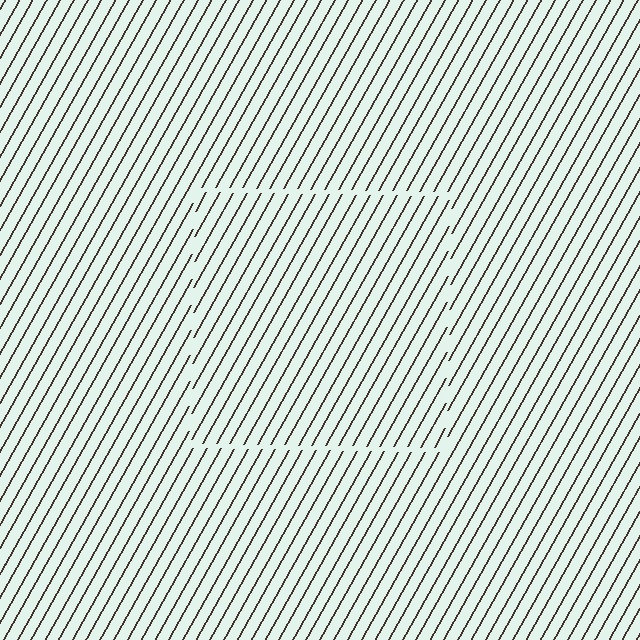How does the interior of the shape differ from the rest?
The interior of the shape contains the same grating, shifted by half a period — the contour is defined by the phase discontinuity where line-ends from the inner and outer gratings abut.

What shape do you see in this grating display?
An illusory square. The interior of the shape contains the same grating, shifted by half a period — the contour is defined by the phase discontinuity where line-ends from the inner and outer gratings abut.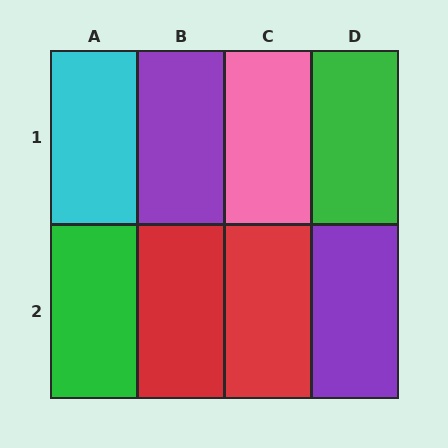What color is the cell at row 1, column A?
Cyan.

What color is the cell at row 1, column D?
Green.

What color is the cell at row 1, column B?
Purple.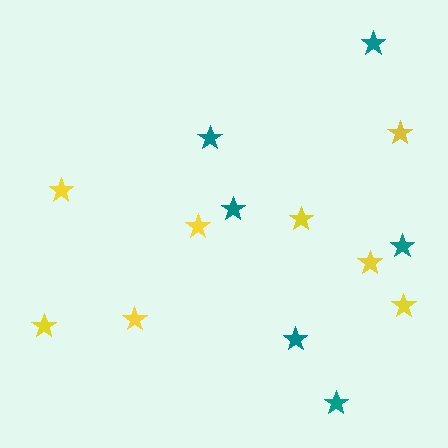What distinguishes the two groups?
There are 2 groups: one group of yellow stars (8) and one group of teal stars (6).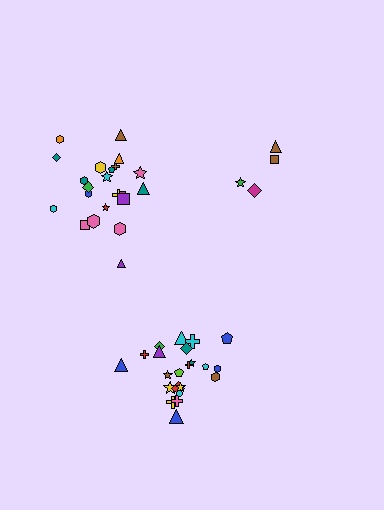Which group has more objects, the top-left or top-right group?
The top-left group.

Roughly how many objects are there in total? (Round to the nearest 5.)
Roughly 50 objects in total.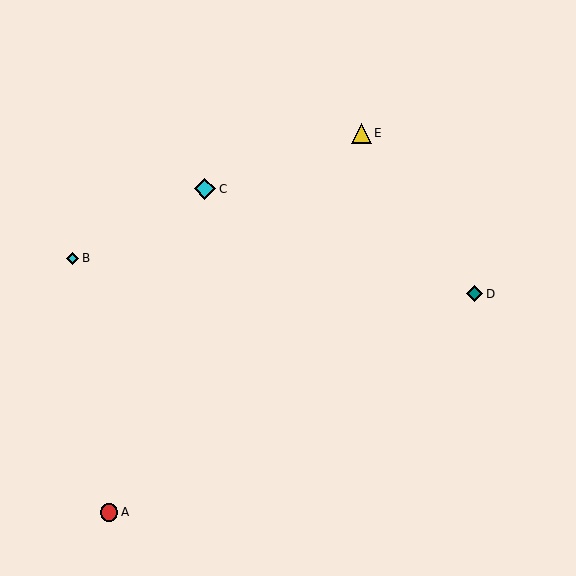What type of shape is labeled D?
Shape D is a teal diamond.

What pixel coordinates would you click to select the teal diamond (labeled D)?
Click at (475, 294) to select the teal diamond D.